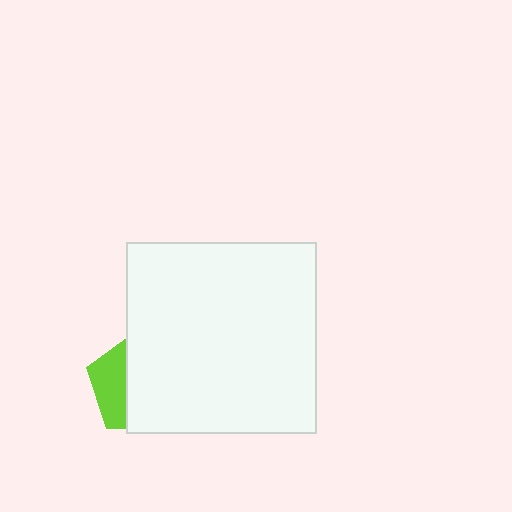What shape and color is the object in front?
The object in front is a white rectangle.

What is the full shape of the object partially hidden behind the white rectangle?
The partially hidden object is a lime pentagon.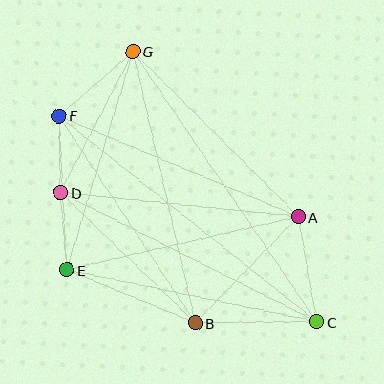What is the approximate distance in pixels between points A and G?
The distance between A and G is approximately 234 pixels.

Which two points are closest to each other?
Points D and F are closest to each other.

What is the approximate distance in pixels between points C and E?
The distance between C and E is approximately 255 pixels.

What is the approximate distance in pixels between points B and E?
The distance between B and E is approximately 139 pixels.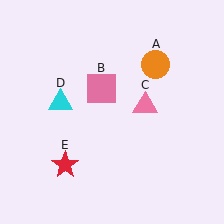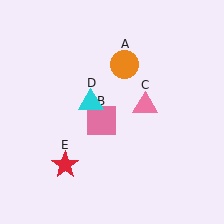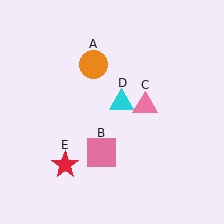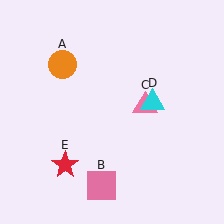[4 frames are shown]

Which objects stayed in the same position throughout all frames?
Pink triangle (object C) and red star (object E) remained stationary.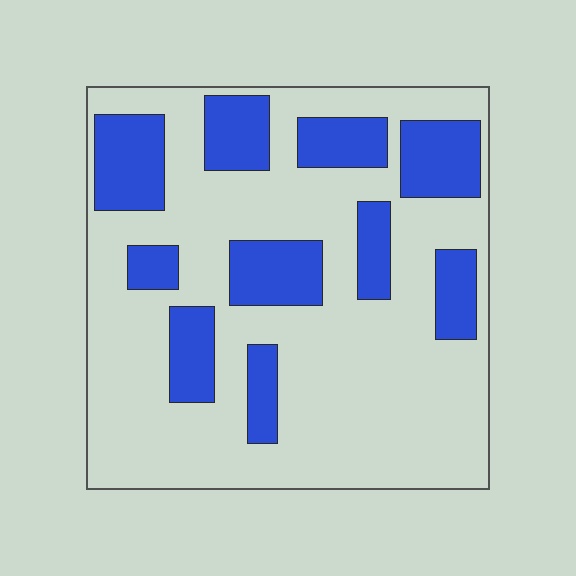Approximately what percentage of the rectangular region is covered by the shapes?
Approximately 30%.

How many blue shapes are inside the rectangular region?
10.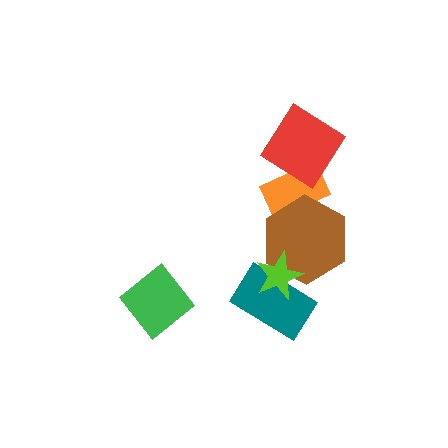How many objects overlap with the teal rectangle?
2 objects overlap with the teal rectangle.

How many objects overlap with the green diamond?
0 objects overlap with the green diamond.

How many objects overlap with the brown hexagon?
3 objects overlap with the brown hexagon.